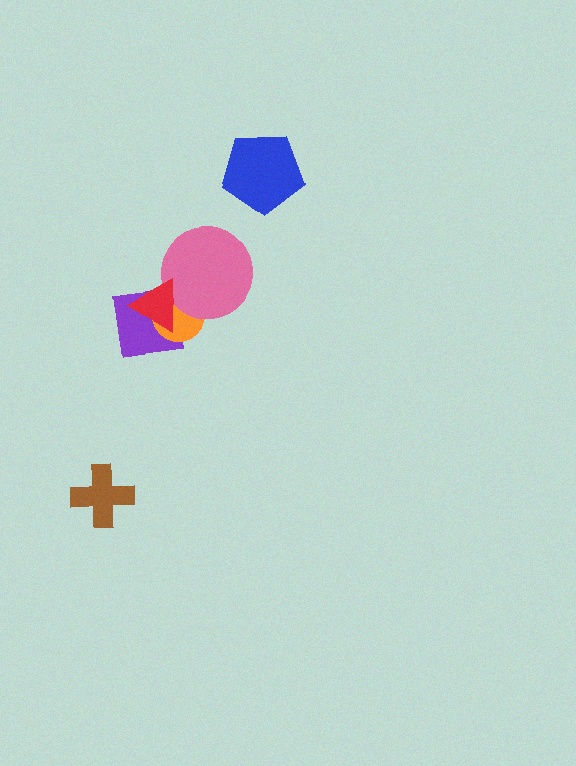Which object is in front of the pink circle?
The red triangle is in front of the pink circle.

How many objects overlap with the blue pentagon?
0 objects overlap with the blue pentagon.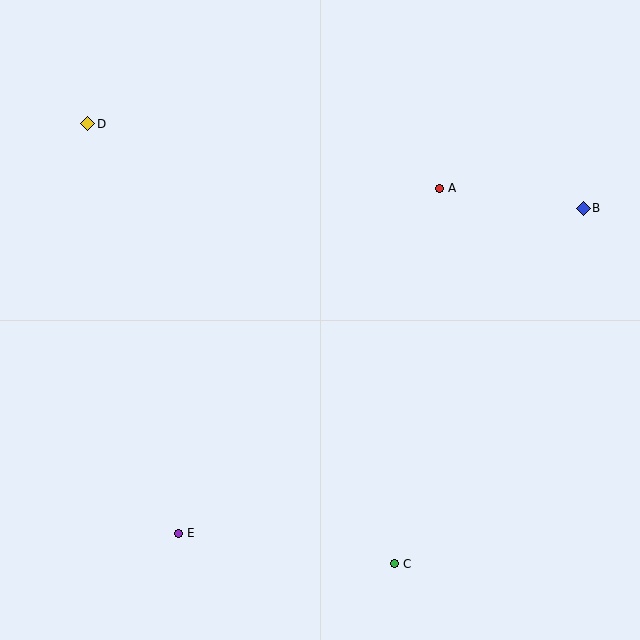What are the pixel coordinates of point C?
Point C is at (394, 564).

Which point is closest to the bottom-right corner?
Point C is closest to the bottom-right corner.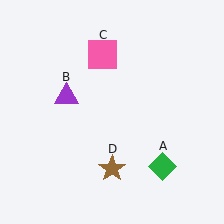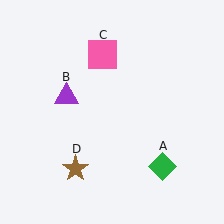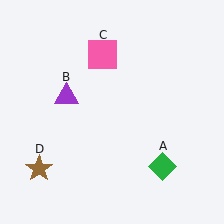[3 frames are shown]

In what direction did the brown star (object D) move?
The brown star (object D) moved left.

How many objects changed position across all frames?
1 object changed position: brown star (object D).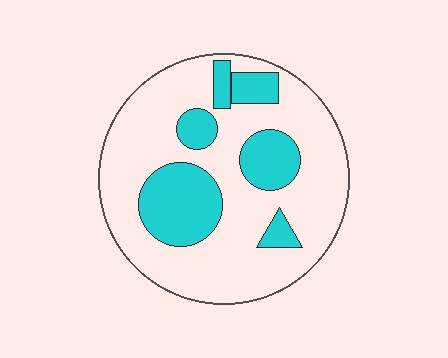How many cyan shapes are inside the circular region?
6.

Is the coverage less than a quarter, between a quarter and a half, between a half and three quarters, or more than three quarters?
Between a quarter and a half.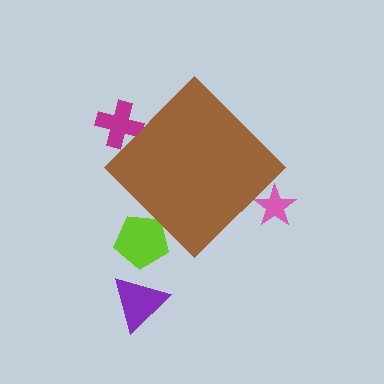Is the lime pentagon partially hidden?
Yes, the lime pentagon is partially hidden behind the brown diamond.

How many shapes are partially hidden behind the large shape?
3 shapes are partially hidden.